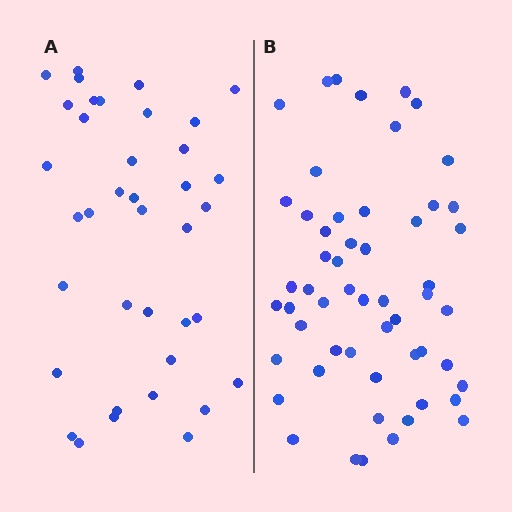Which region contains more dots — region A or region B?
Region B (the right region) has more dots.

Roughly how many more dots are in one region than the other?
Region B has approximately 15 more dots than region A.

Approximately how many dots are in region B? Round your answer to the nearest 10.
About 60 dots. (The exact count is 55, which rounds to 60.)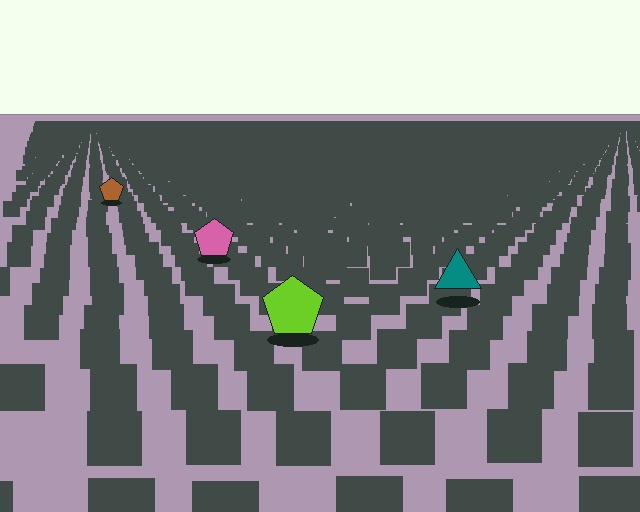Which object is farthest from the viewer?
The brown pentagon is farthest from the viewer. It appears smaller and the ground texture around it is denser.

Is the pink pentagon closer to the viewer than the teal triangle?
No. The teal triangle is closer — you can tell from the texture gradient: the ground texture is coarser near it.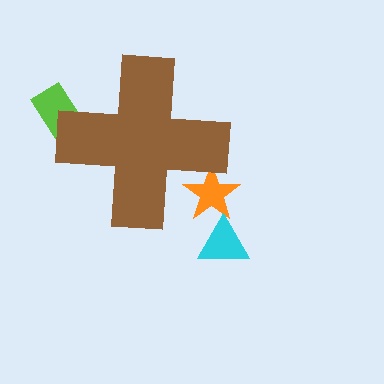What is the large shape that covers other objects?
A brown cross.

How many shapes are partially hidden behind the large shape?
2 shapes are partially hidden.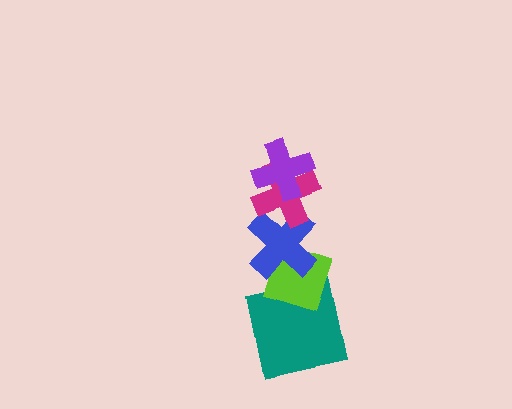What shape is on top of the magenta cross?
The purple cross is on top of the magenta cross.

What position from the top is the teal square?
The teal square is 5th from the top.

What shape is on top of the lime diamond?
The blue cross is on top of the lime diamond.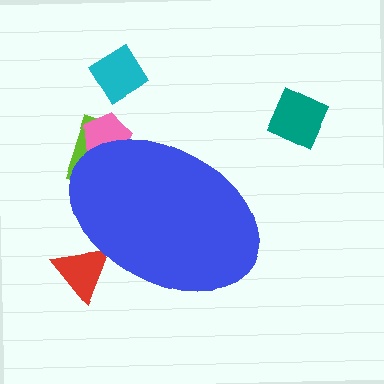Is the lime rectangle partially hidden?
Yes, the lime rectangle is partially hidden behind the blue ellipse.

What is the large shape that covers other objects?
A blue ellipse.